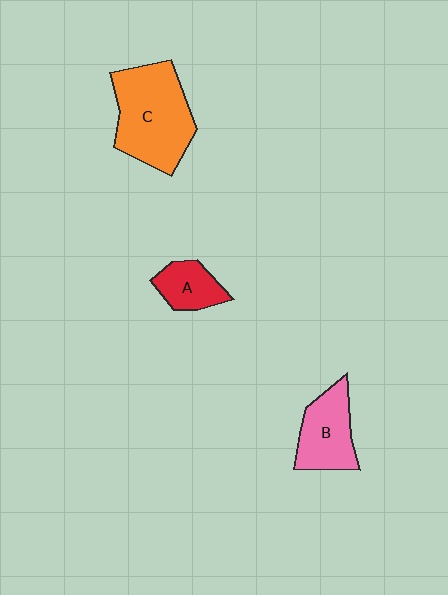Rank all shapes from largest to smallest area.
From largest to smallest: C (orange), B (pink), A (red).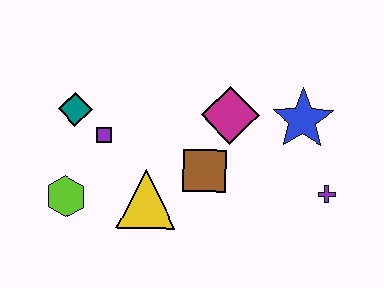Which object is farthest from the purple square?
The purple cross is farthest from the purple square.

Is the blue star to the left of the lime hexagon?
No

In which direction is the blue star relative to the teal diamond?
The blue star is to the right of the teal diamond.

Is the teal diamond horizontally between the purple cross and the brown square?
No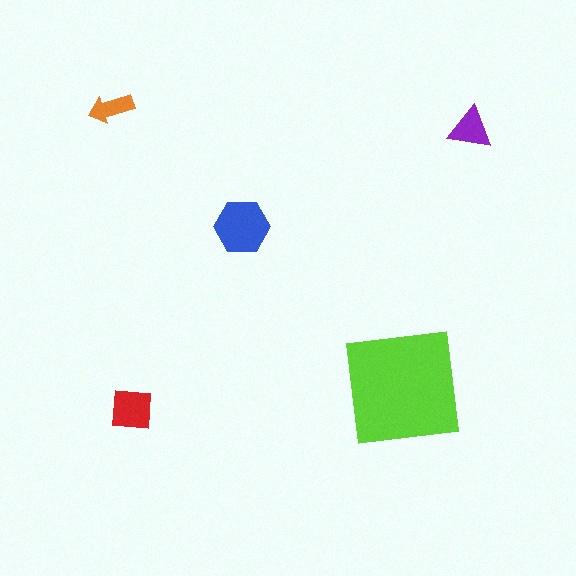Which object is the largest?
The lime square.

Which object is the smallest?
The orange arrow.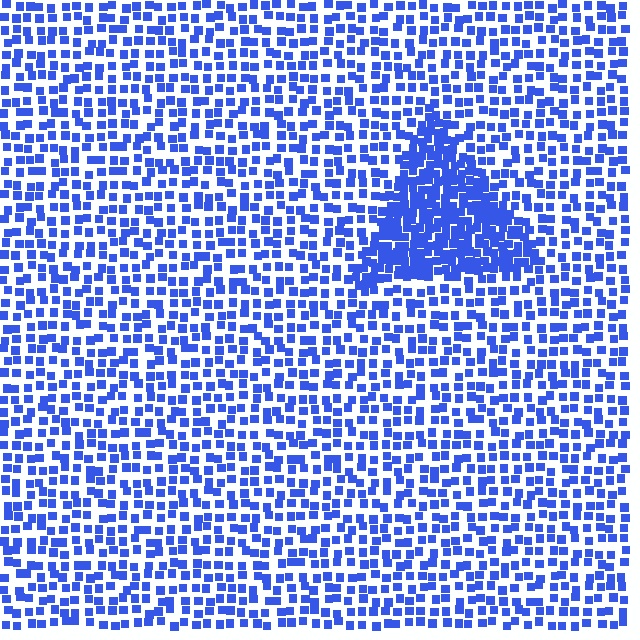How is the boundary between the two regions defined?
The boundary is defined by a change in element density (approximately 2.2x ratio). All elements are the same color, size, and shape.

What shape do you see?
I see a triangle.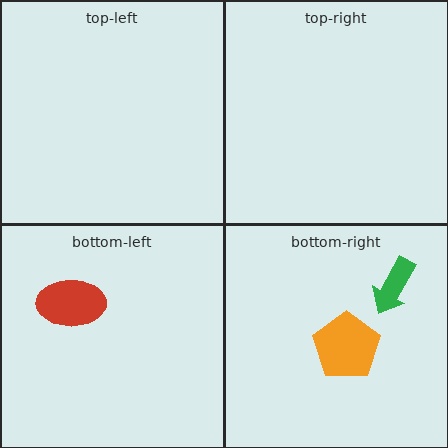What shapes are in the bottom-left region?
The red ellipse.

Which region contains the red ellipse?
The bottom-left region.